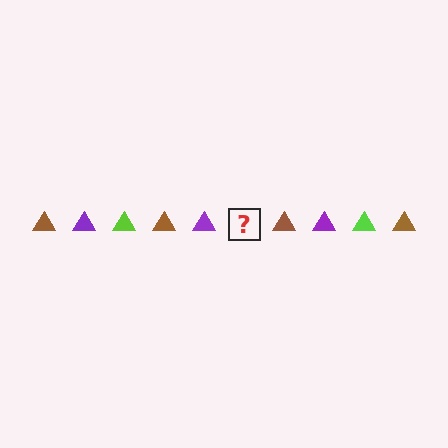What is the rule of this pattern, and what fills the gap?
The rule is that the pattern cycles through brown, purple, lime triangles. The gap should be filled with a lime triangle.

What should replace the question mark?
The question mark should be replaced with a lime triangle.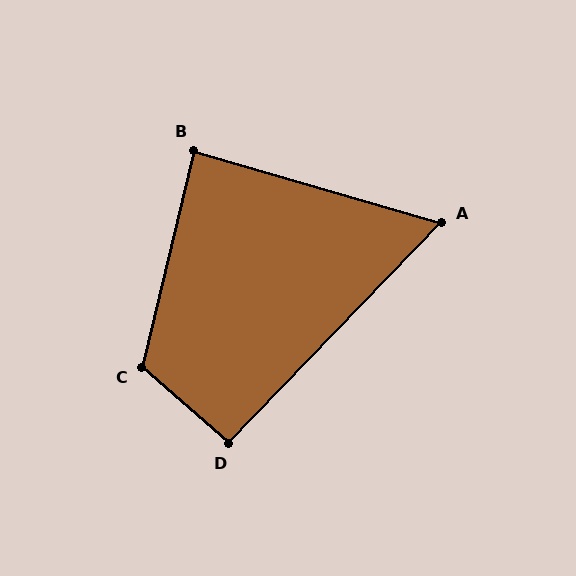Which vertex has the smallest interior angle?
A, at approximately 62 degrees.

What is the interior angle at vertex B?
Approximately 87 degrees (approximately right).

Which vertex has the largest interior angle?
C, at approximately 118 degrees.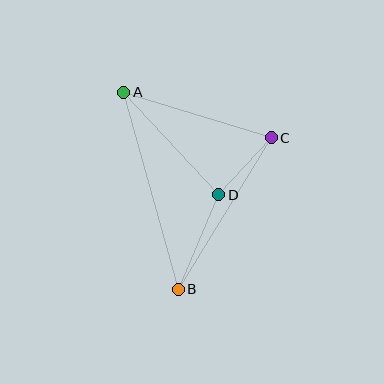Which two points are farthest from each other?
Points A and B are farthest from each other.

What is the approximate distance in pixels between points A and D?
The distance between A and D is approximately 140 pixels.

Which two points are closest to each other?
Points C and D are closest to each other.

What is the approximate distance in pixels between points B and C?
The distance between B and C is approximately 178 pixels.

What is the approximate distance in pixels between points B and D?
The distance between B and D is approximately 103 pixels.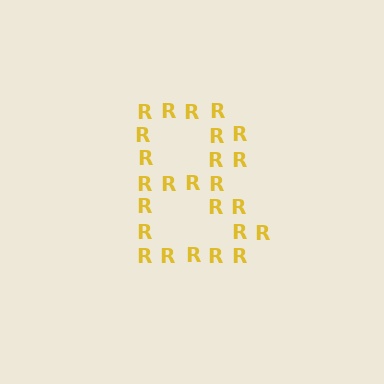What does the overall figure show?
The overall figure shows the letter B.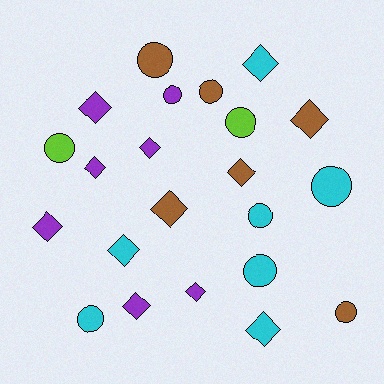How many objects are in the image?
There are 22 objects.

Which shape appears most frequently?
Diamond, with 12 objects.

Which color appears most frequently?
Purple, with 7 objects.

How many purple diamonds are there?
There are 6 purple diamonds.